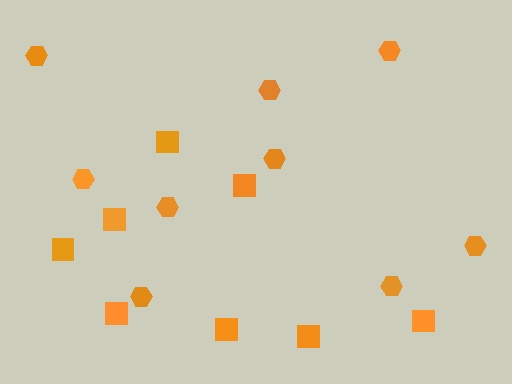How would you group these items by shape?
There are 2 groups: one group of squares (8) and one group of hexagons (9).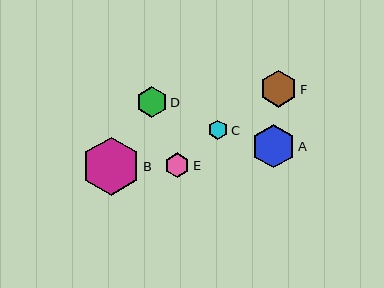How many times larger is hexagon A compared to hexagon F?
Hexagon A is approximately 1.2 times the size of hexagon F.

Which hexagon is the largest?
Hexagon B is the largest with a size of approximately 58 pixels.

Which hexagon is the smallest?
Hexagon C is the smallest with a size of approximately 19 pixels.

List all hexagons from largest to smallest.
From largest to smallest: B, A, F, D, E, C.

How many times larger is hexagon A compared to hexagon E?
Hexagon A is approximately 1.8 times the size of hexagon E.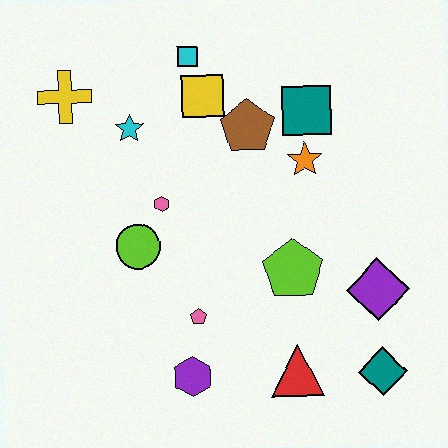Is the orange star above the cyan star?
No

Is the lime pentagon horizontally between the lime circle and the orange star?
Yes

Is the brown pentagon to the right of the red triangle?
No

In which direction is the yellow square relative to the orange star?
The yellow square is to the left of the orange star.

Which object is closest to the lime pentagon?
The purple diamond is closest to the lime pentagon.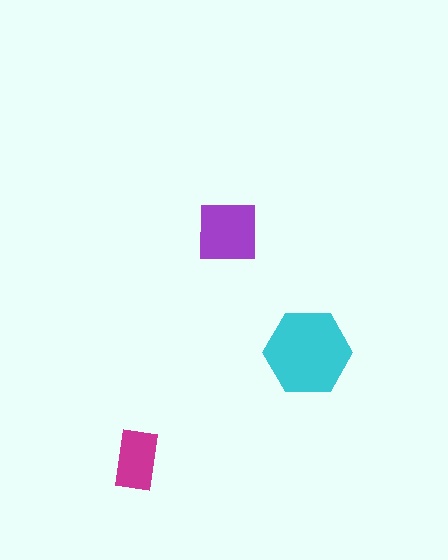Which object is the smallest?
The magenta rectangle.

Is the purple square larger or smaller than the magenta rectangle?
Larger.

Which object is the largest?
The cyan hexagon.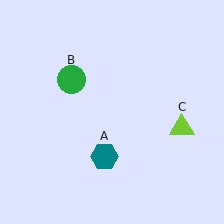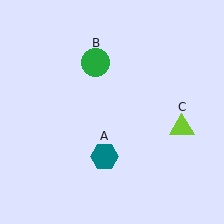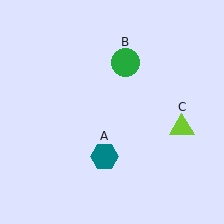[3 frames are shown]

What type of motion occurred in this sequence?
The green circle (object B) rotated clockwise around the center of the scene.